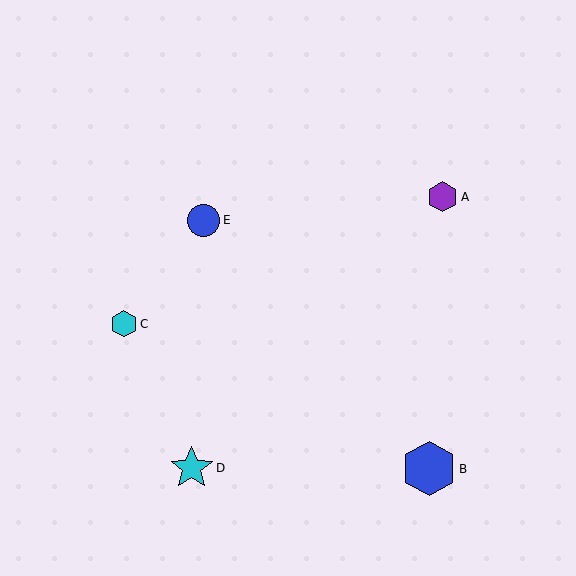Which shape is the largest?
The blue hexagon (labeled B) is the largest.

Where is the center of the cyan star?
The center of the cyan star is at (192, 468).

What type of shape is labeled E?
Shape E is a blue circle.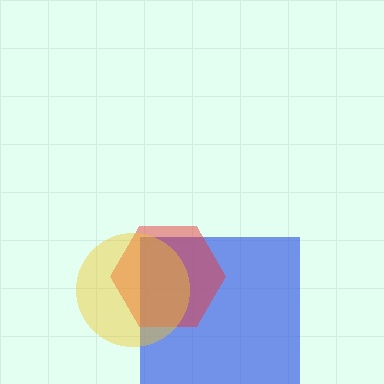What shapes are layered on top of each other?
The layered shapes are: a blue square, a red hexagon, a yellow circle.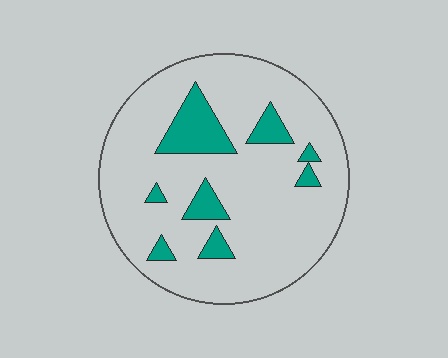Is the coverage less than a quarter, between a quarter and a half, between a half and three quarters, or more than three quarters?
Less than a quarter.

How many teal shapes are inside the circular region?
8.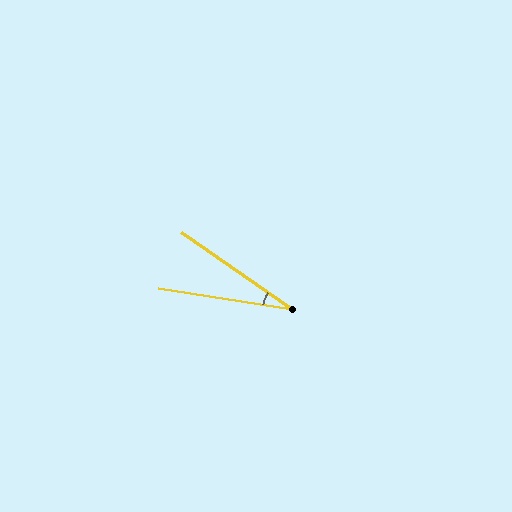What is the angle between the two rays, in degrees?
Approximately 26 degrees.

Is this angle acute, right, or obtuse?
It is acute.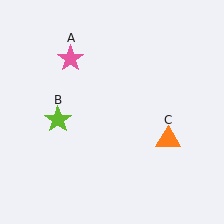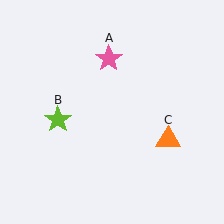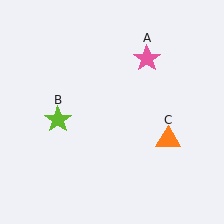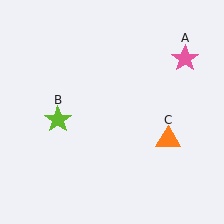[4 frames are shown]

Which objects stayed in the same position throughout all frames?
Lime star (object B) and orange triangle (object C) remained stationary.